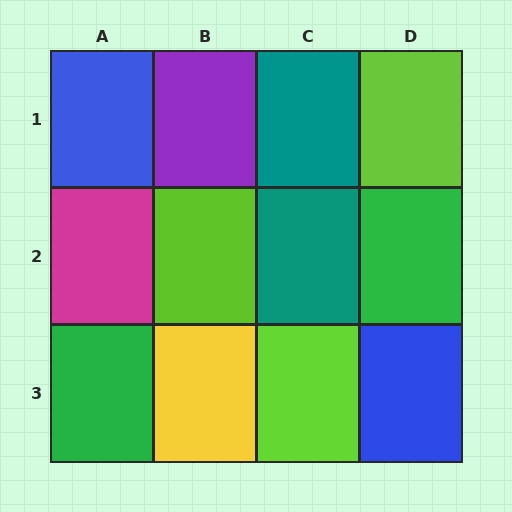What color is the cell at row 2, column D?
Green.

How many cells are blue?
2 cells are blue.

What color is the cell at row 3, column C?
Lime.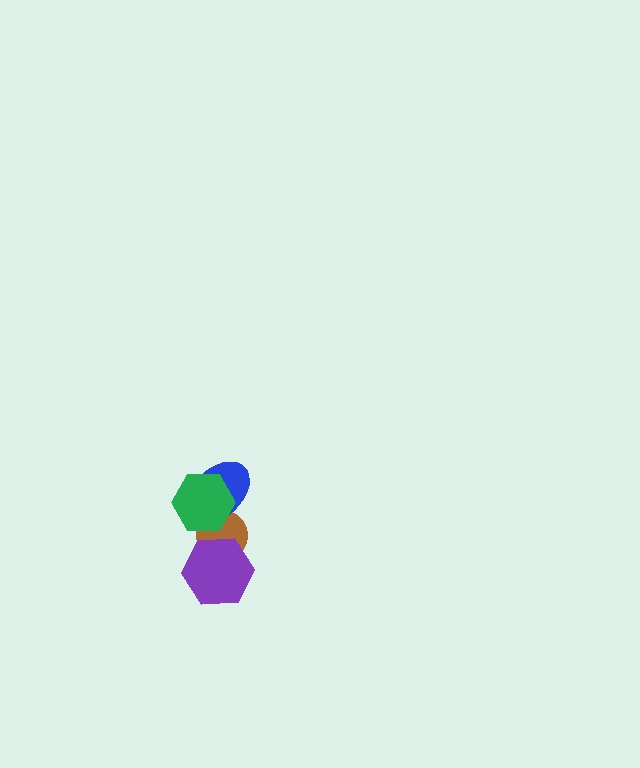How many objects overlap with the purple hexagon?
1 object overlaps with the purple hexagon.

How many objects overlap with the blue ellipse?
2 objects overlap with the blue ellipse.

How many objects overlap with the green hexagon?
2 objects overlap with the green hexagon.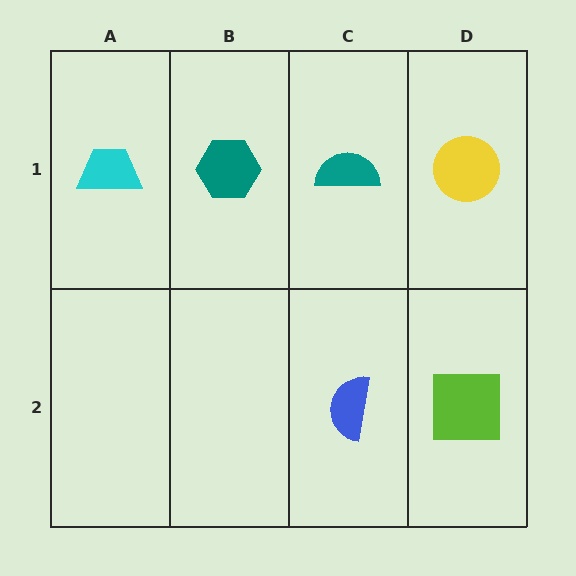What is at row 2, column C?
A blue semicircle.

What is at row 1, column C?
A teal semicircle.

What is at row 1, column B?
A teal hexagon.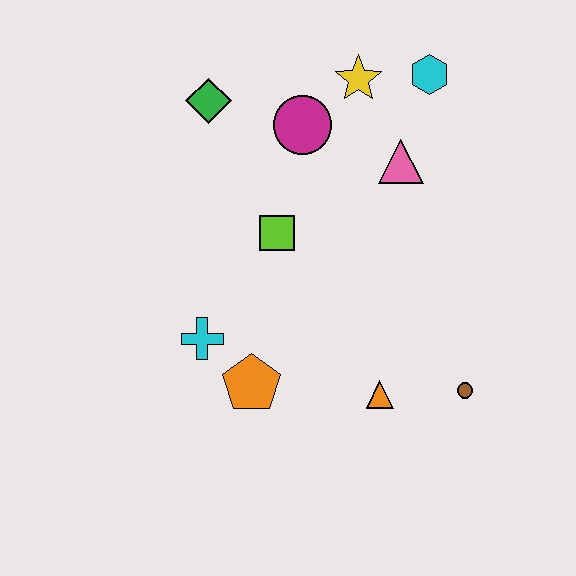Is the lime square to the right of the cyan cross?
Yes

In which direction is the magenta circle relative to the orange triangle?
The magenta circle is above the orange triangle.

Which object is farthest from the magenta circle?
The brown circle is farthest from the magenta circle.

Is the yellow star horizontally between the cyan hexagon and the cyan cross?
Yes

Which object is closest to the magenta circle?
The yellow star is closest to the magenta circle.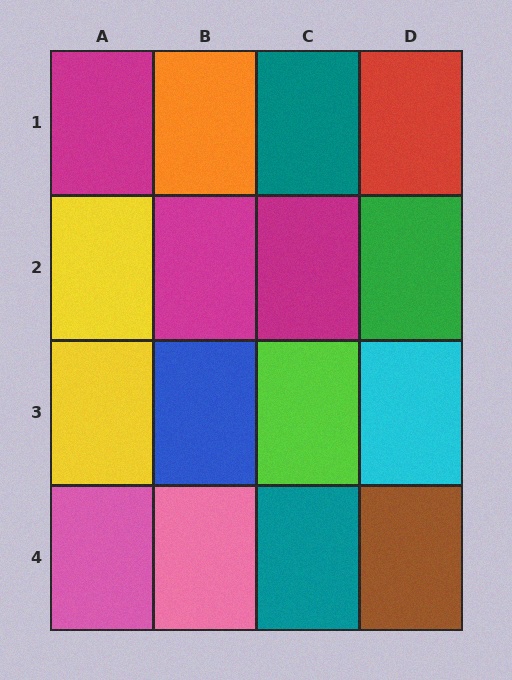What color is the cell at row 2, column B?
Magenta.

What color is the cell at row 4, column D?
Brown.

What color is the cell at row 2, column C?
Magenta.